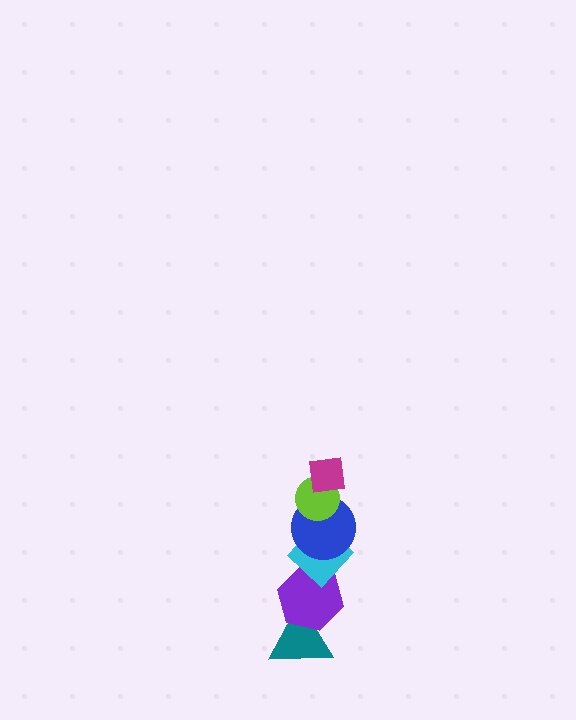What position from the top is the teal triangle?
The teal triangle is 6th from the top.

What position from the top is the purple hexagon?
The purple hexagon is 5th from the top.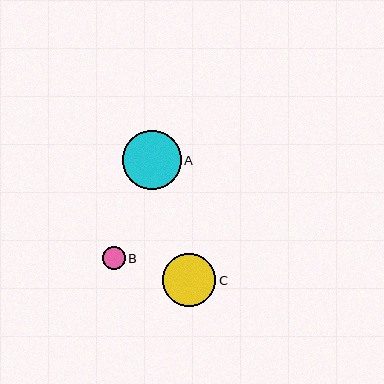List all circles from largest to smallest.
From largest to smallest: A, C, B.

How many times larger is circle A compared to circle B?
Circle A is approximately 2.6 times the size of circle B.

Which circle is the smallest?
Circle B is the smallest with a size of approximately 23 pixels.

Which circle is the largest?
Circle A is the largest with a size of approximately 59 pixels.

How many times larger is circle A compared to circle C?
Circle A is approximately 1.1 times the size of circle C.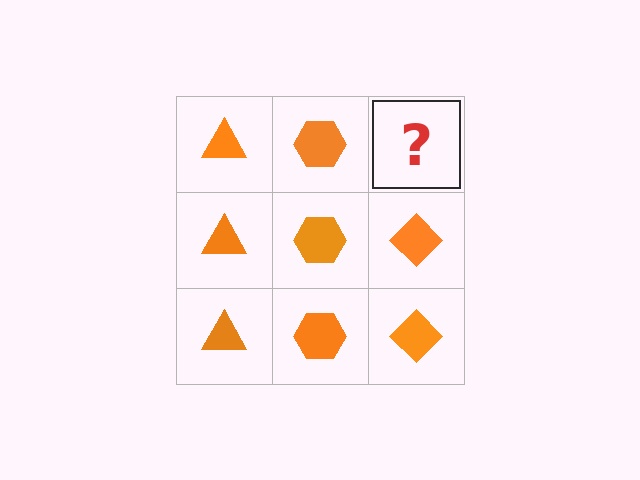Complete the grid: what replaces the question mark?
The question mark should be replaced with an orange diamond.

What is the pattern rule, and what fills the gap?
The rule is that each column has a consistent shape. The gap should be filled with an orange diamond.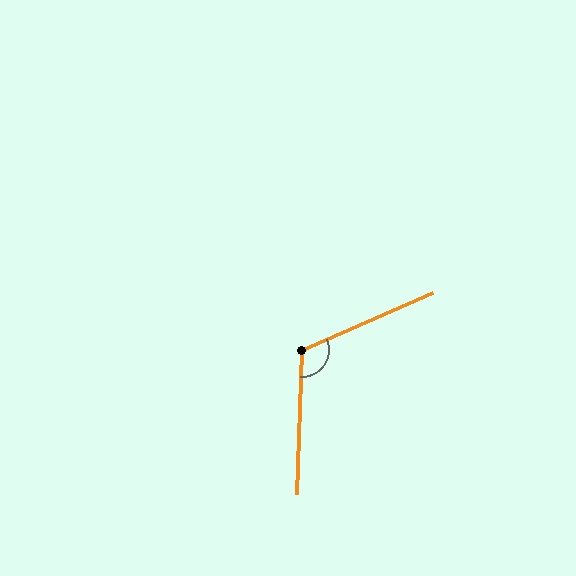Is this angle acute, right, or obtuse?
It is obtuse.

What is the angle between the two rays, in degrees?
Approximately 116 degrees.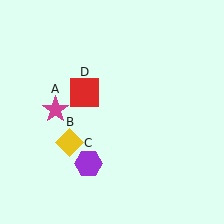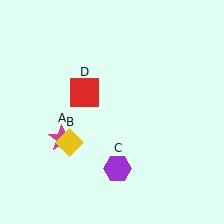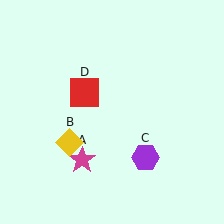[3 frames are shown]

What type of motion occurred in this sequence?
The magenta star (object A), purple hexagon (object C) rotated counterclockwise around the center of the scene.